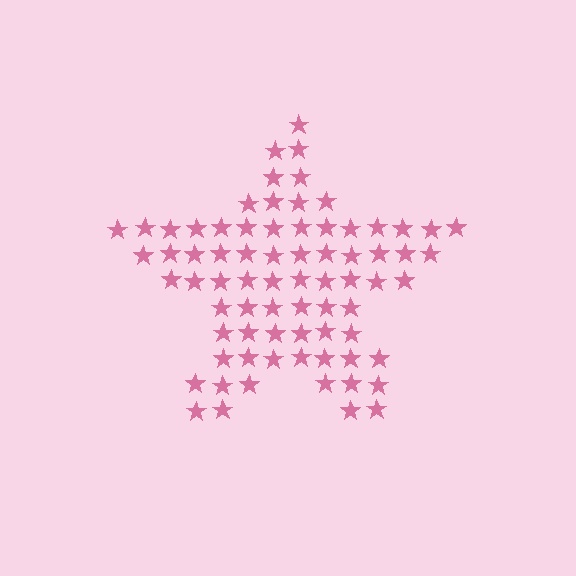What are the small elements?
The small elements are stars.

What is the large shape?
The large shape is a star.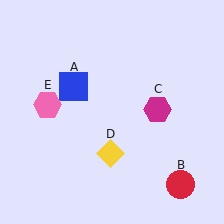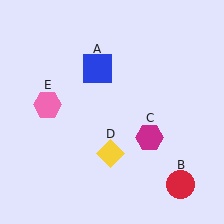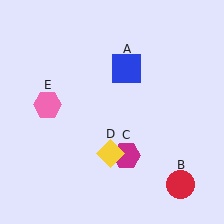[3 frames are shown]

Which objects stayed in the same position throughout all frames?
Red circle (object B) and yellow diamond (object D) and pink hexagon (object E) remained stationary.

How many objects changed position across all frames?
2 objects changed position: blue square (object A), magenta hexagon (object C).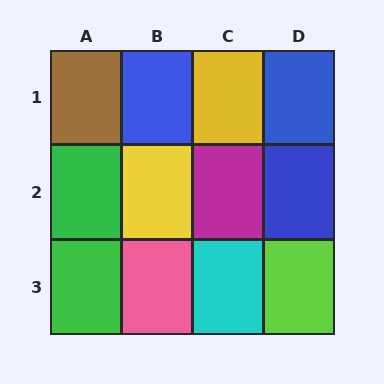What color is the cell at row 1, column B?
Blue.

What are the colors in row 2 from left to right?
Green, yellow, magenta, blue.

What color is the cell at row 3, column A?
Green.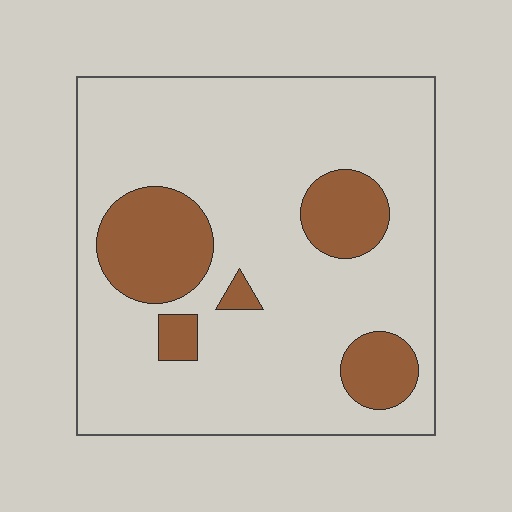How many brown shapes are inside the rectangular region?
5.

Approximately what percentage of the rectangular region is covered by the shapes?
Approximately 20%.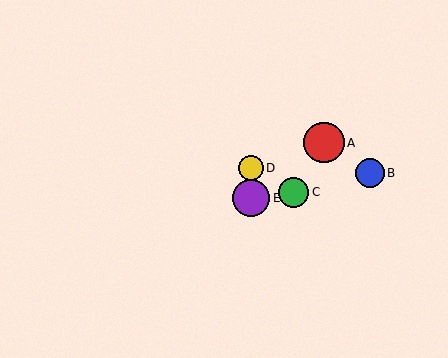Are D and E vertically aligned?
Yes, both are at x≈251.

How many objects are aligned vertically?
2 objects (D, E) are aligned vertically.